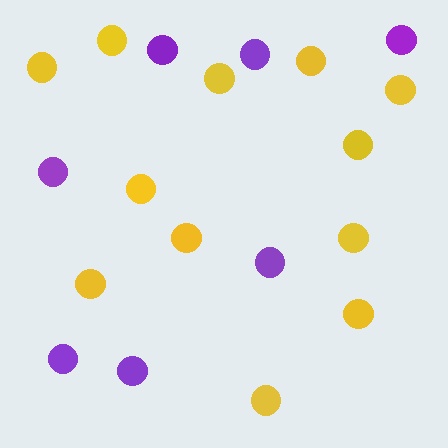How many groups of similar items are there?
There are 2 groups: one group of purple circles (7) and one group of yellow circles (12).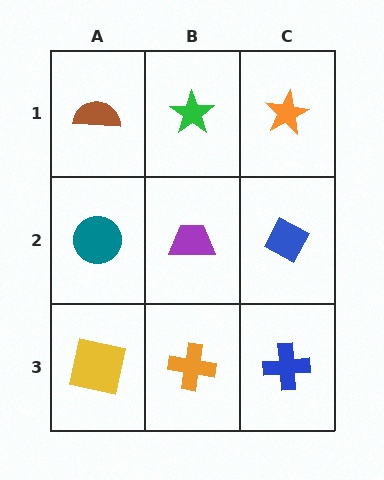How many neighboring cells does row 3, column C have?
2.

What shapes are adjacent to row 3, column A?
A teal circle (row 2, column A), an orange cross (row 3, column B).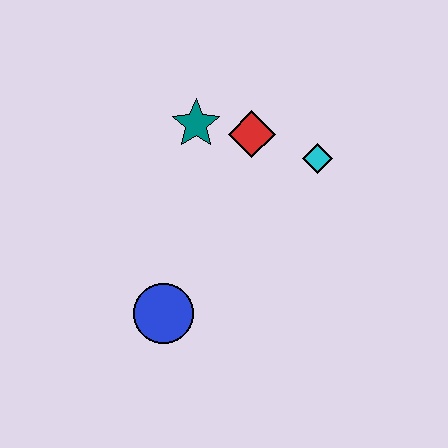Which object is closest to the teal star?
The red diamond is closest to the teal star.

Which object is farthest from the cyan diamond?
The blue circle is farthest from the cyan diamond.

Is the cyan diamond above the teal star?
No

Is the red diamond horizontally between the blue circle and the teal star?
No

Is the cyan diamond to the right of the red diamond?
Yes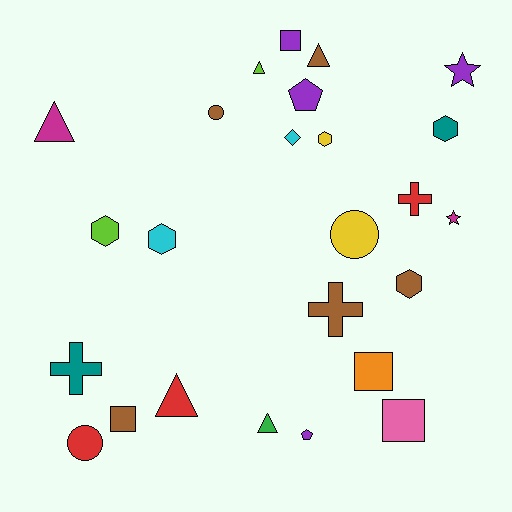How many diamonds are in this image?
There is 1 diamond.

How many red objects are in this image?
There are 3 red objects.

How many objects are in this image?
There are 25 objects.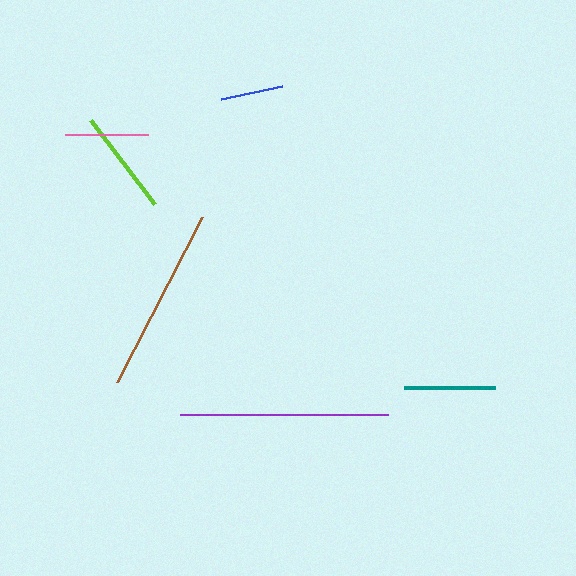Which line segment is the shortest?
The blue line is the shortest at approximately 63 pixels.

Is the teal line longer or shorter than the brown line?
The brown line is longer than the teal line.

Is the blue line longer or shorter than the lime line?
The lime line is longer than the blue line.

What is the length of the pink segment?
The pink segment is approximately 83 pixels long.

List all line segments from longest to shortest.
From longest to shortest: purple, brown, lime, teal, pink, blue.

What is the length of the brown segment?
The brown segment is approximately 185 pixels long.